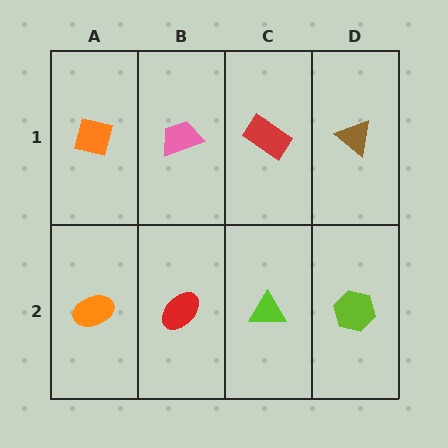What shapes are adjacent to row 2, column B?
A pink trapezoid (row 1, column B), an orange ellipse (row 2, column A), a lime triangle (row 2, column C).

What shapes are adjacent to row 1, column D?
A lime hexagon (row 2, column D), a red rectangle (row 1, column C).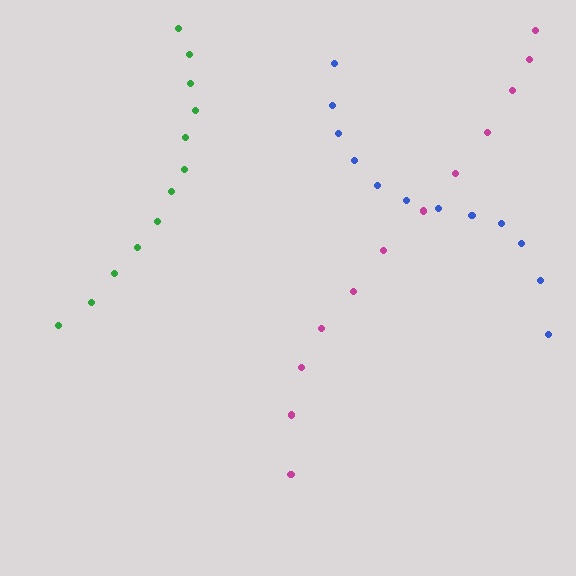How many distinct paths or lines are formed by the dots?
There are 3 distinct paths.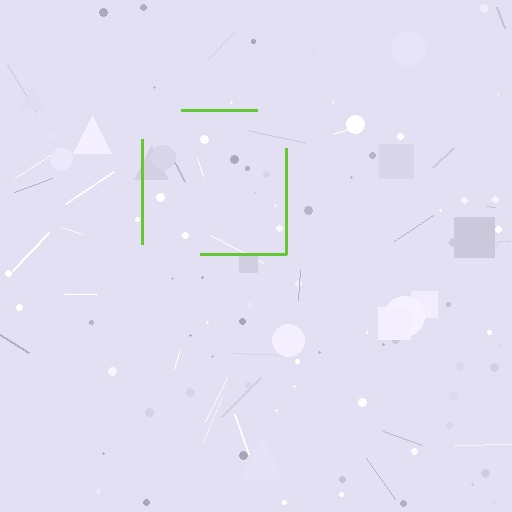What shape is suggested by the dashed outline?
The dashed outline suggests a square.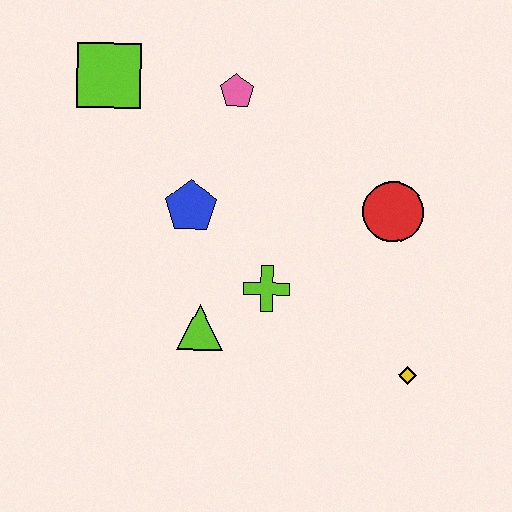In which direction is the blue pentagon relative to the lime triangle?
The blue pentagon is above the lime triangle.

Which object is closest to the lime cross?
The lime triangle is closest to the lime cross.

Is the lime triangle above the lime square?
No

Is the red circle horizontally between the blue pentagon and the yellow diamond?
Yes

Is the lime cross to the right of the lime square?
Yes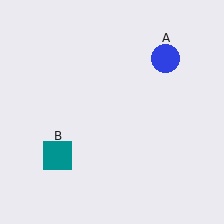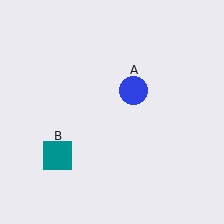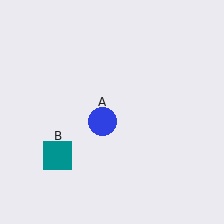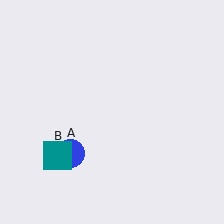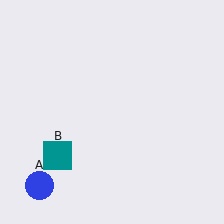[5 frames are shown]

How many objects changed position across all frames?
1 object changed position: blue circle (object A).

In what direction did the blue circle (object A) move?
The blue circle (object A) moved down and to the left.